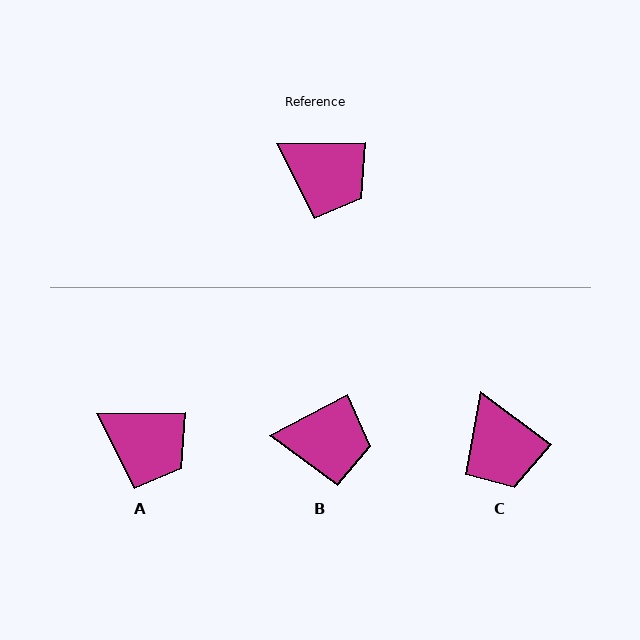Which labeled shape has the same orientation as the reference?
A.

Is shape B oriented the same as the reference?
No, it is off by about 27 degrees.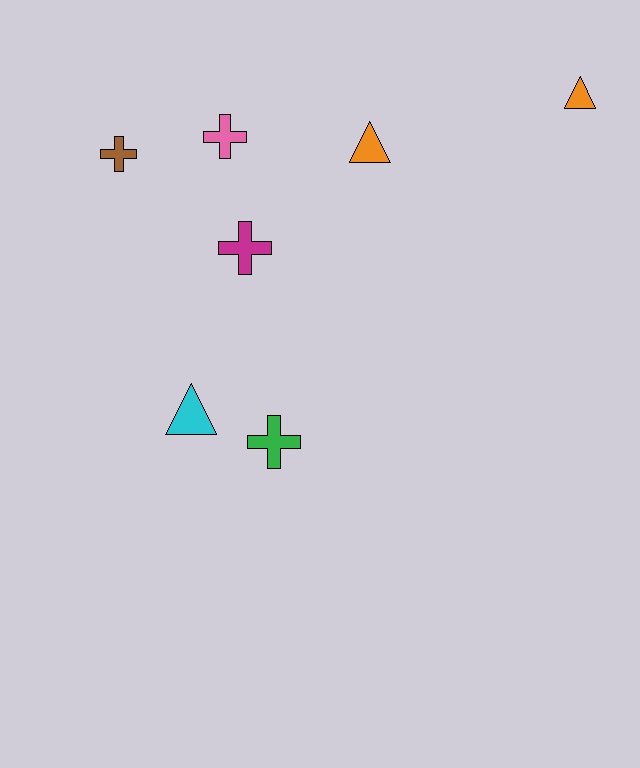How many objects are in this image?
There are 7 objects.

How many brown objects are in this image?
There is 1 brown object.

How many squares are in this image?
There are no squares.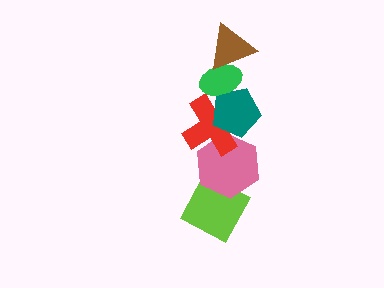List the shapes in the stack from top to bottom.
From top to bottom: the brown triangle, the green ellipse, the teal pentagon, the red cross, the pink hexagon, the lime diamond.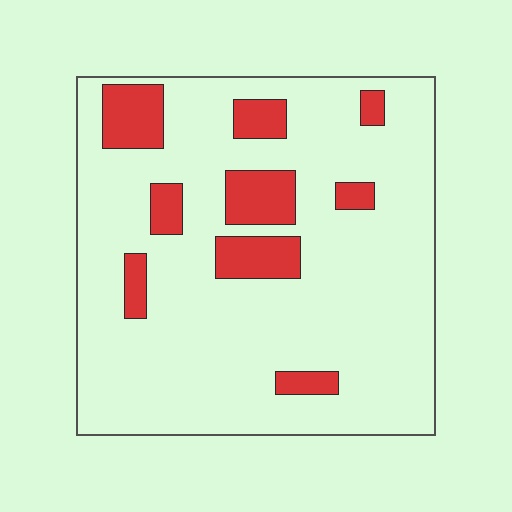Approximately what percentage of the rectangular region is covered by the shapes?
Approximately 15%.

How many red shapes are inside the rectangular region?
9.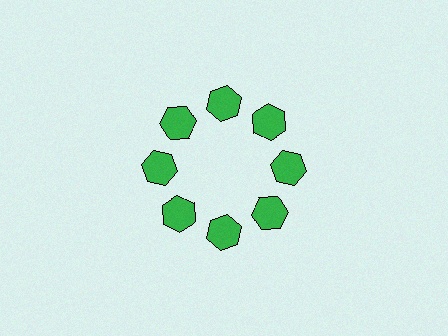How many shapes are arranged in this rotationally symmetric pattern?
There are 8 shapes, arranged in 8 groups of 1.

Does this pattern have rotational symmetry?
Yes, this pattern has 8-fold rotational symmetry. It looks the same after rotating 45 degrees around the center.